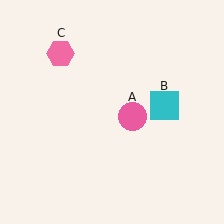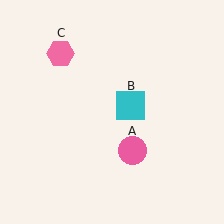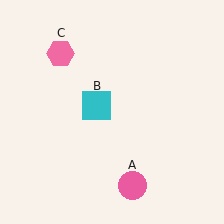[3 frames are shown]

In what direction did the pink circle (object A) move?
The pink circle (object A) moved down.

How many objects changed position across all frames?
2 objects changed position: pink circle (object A), cyan square (object B).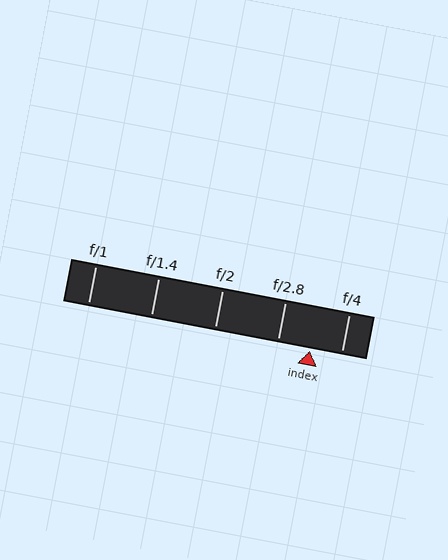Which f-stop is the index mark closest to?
The index mark is closest to f/4.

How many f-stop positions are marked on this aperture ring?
There are 5 f-stop positions marked.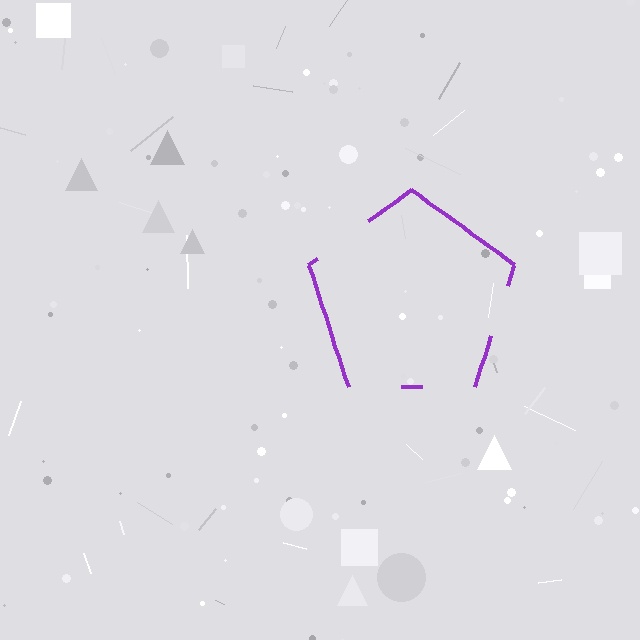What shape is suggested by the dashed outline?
The dashed outline suggests a pentagon.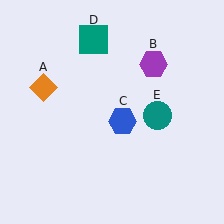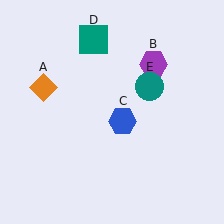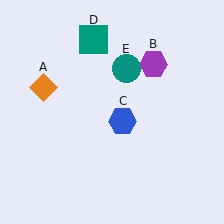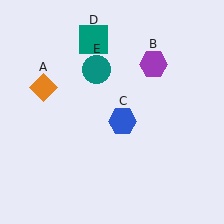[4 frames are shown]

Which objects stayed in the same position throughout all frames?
Orange diamond (object A) and purple hexagon (object B) and blue hexagon (object C) and teal square (object D) remained stationary.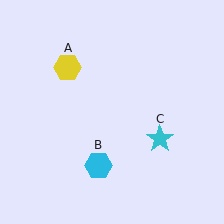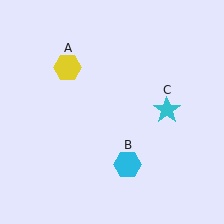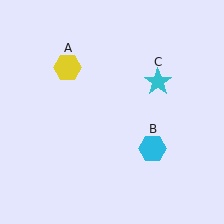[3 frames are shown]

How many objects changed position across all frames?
2 objects changed position: cyan hexagon (object B), cyan star (object C).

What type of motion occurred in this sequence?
The cyan hexagon (object B), cyan star (object C) rotated counterclockwise around the center of the scene.